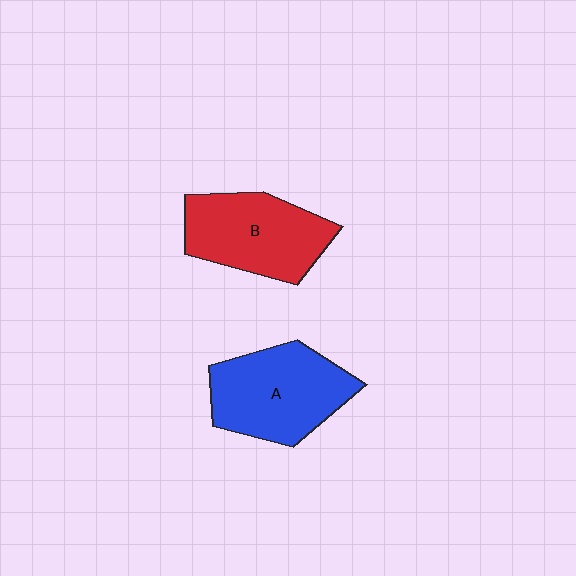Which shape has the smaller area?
Shape B (red).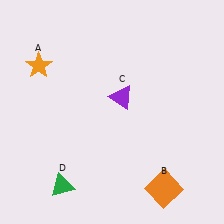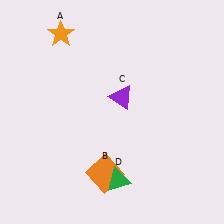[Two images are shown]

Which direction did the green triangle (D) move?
The green triangle (D) moved right.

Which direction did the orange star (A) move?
The orange star (A) moved up.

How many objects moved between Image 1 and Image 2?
3 objects moved between the two images.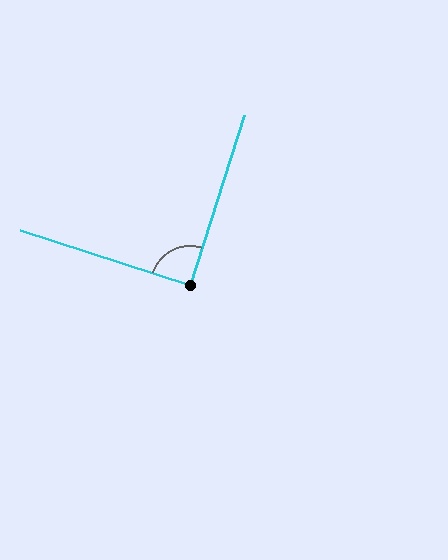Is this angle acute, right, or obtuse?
It is approximately a right angle.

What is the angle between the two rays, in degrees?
Approximately 90 degrees.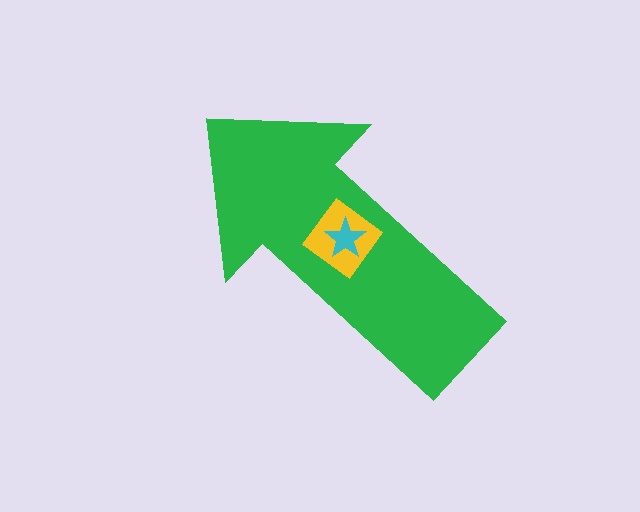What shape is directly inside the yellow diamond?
The cyan star.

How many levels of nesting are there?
3.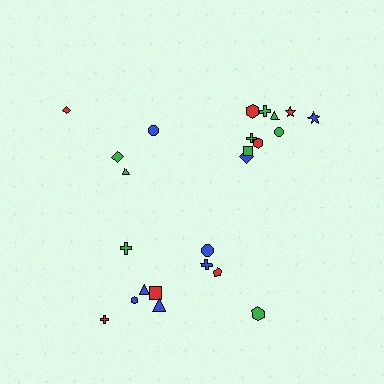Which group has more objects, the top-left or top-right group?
The top-right group.